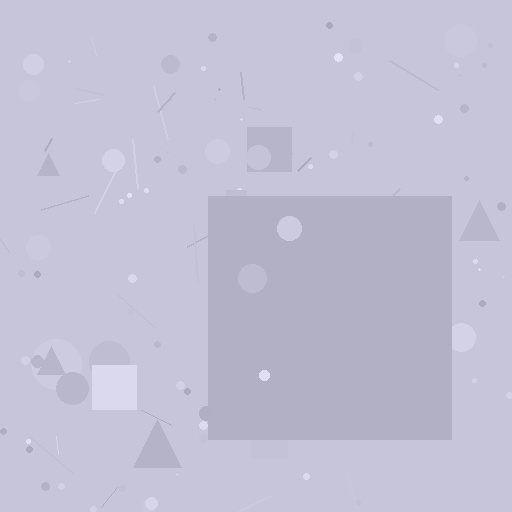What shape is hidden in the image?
A square is hidden in the image.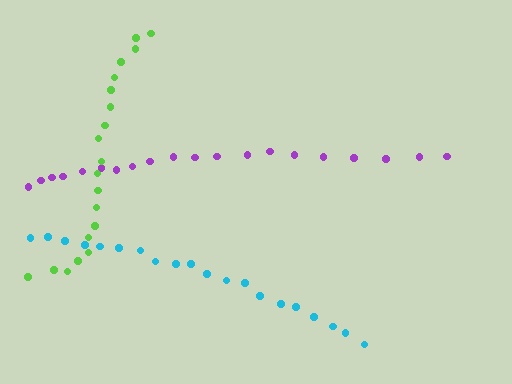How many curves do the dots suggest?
There are 3 distinct paths.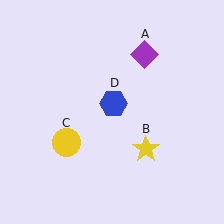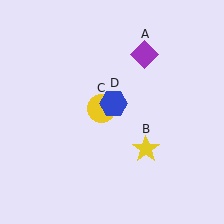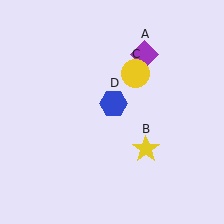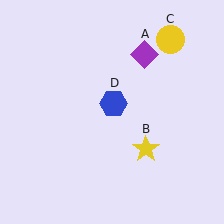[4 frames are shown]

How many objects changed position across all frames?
1 object changed position: yellow circle (object C).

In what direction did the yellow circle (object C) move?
The yellow circle (object C) moved up and to the right.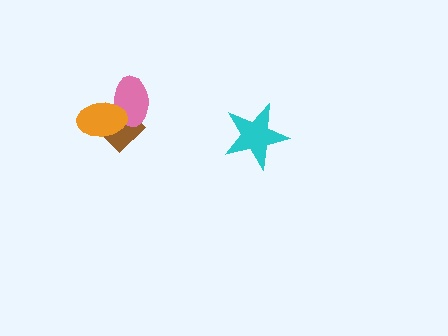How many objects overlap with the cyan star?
0 objects overlap with the cyan star.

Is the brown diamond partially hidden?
Yes, it is partially covered by another shape.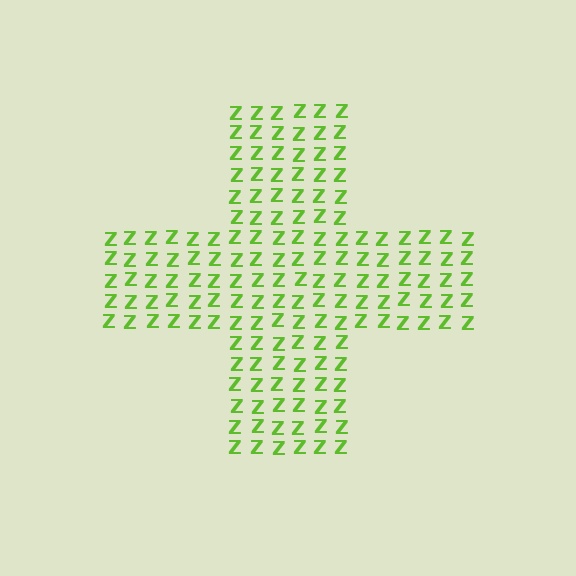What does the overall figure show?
The overall figure shows a cross.